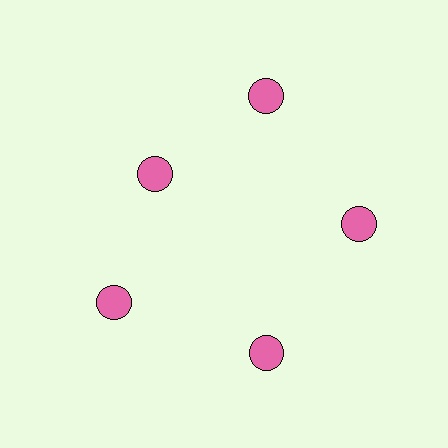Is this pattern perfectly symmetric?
No. The 5 pink circles are arranged in a ring, but one element near the 10 o'clock position is pulled inward toward the center, breaking the 5-fold rotational symmetry.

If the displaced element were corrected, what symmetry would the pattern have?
It would have 5-fold rotational symmetry — the pattern would map onto itself every 72 degrees.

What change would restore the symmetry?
The symmetry would be restored by moving it outward, back onto the ring so that all 5 circles sit at equal angles and equal distance from the center.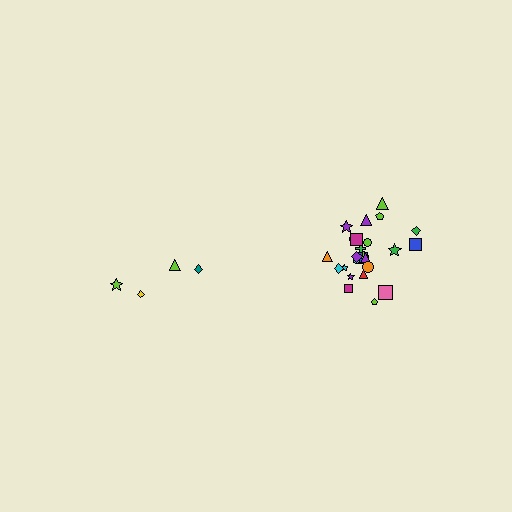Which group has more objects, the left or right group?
The right group.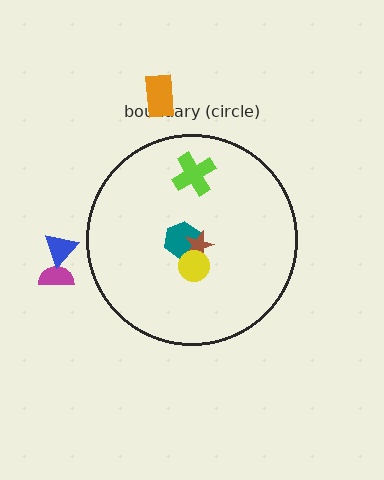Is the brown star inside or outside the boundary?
Inside.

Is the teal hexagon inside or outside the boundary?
Inside.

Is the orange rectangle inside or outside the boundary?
Outside.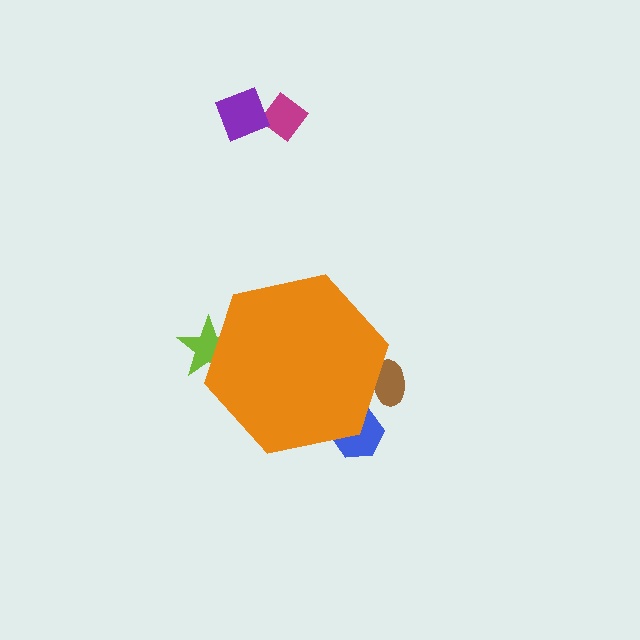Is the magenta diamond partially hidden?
No, the magenta diamond is fully visible.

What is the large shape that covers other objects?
An orange hexagon.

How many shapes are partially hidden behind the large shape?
3 shapes are partially hidden.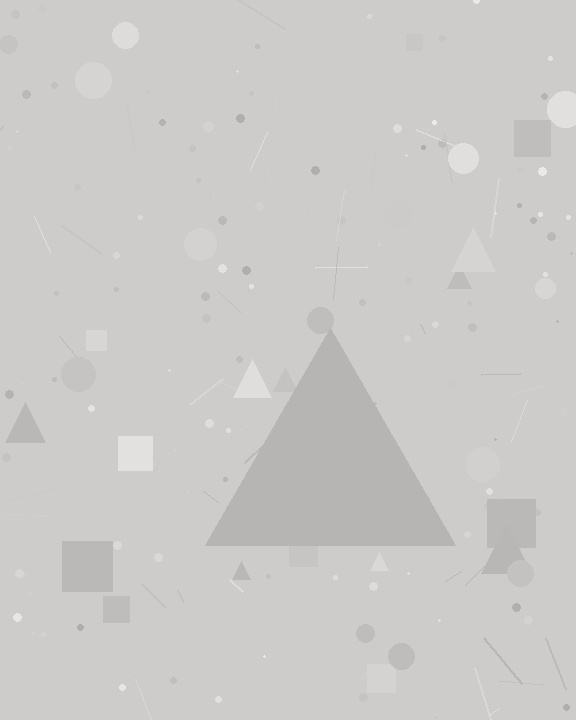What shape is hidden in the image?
A triangle is hidden in the image.